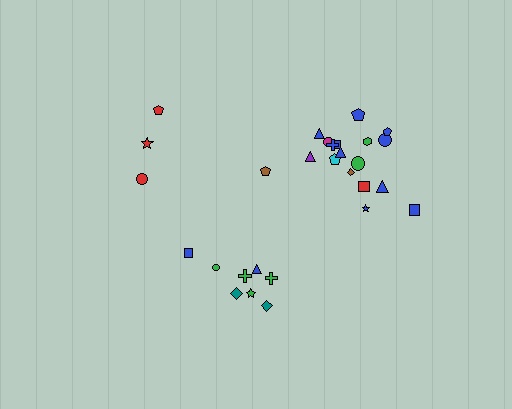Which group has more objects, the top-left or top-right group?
The top-right group.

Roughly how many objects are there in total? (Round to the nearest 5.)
Roughly 30 objects in total.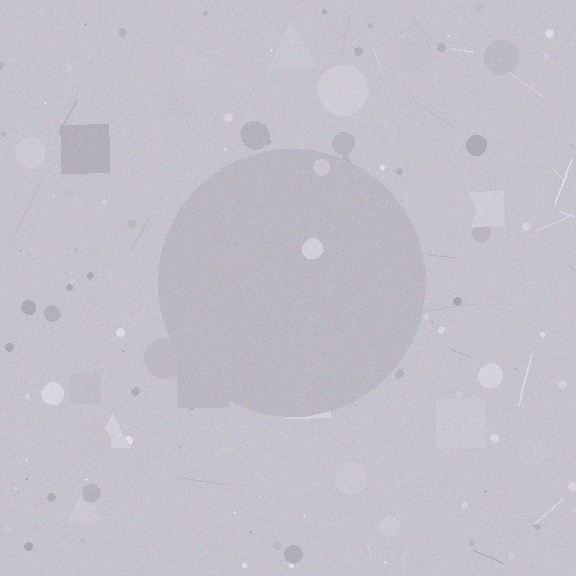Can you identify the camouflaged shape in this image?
The camouflaged shape is a circle.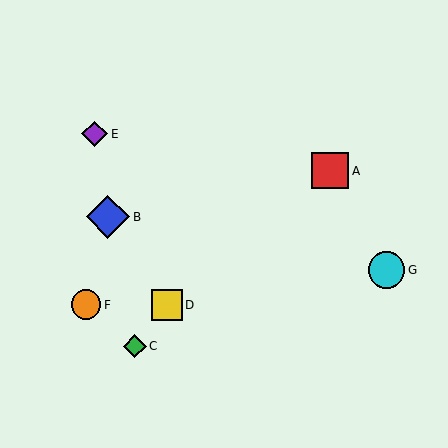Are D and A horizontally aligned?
No, D is at y≈305 and A is at y≈171.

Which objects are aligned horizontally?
Objects D, F are aligned horizontally.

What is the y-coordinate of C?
Object C is at y≈346.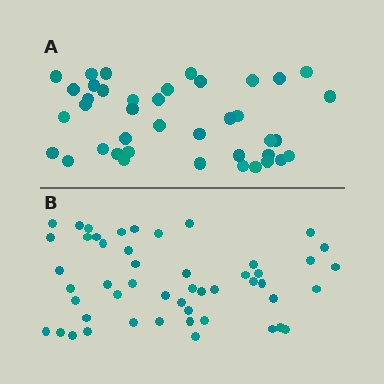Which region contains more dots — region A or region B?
Region B (the bottom region) has more dots.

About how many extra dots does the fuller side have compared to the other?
Region B has roughly 10 or so more dots than region A.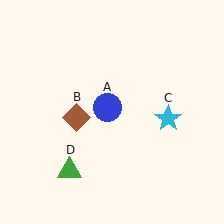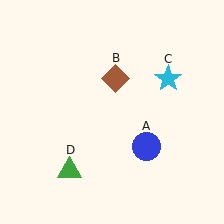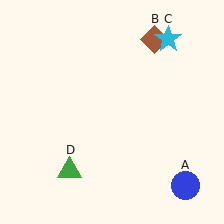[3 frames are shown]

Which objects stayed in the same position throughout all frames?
Green triangle (object D) remained stationary.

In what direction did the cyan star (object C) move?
The cyan star (object C) moved up.